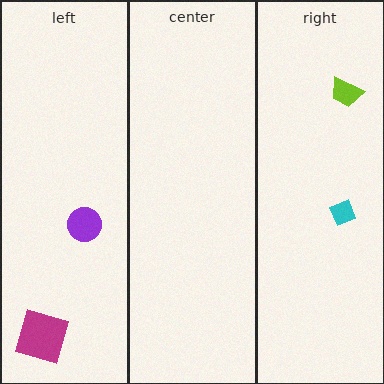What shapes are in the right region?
The lime trapezoid, the cyan diamond.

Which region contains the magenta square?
The left region.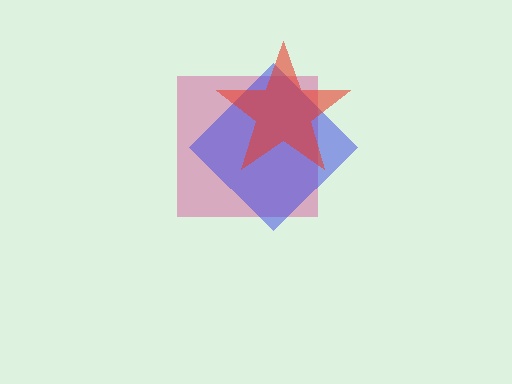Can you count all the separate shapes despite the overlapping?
Yes, there are 3 separate shapes.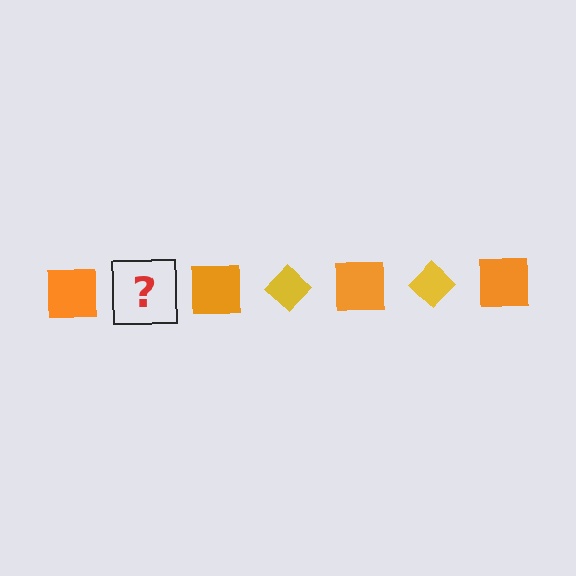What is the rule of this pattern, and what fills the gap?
The rule is that the pattern alternates between orange square and yellow diamond. The gap should be filled with a yellow diamond.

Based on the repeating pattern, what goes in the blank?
The blank should be a yellow diamond.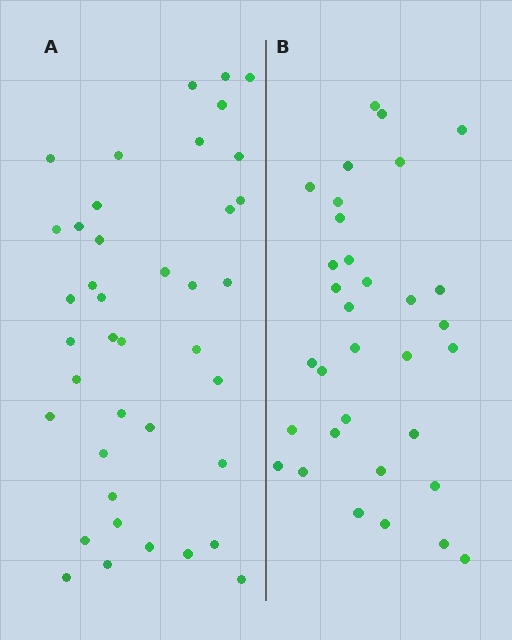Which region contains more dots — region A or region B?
Region A (the left region) has more dots.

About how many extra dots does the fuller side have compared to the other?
Region A has roughly 8 or so more dots than region B.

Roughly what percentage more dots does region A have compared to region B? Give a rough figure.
About 20% more.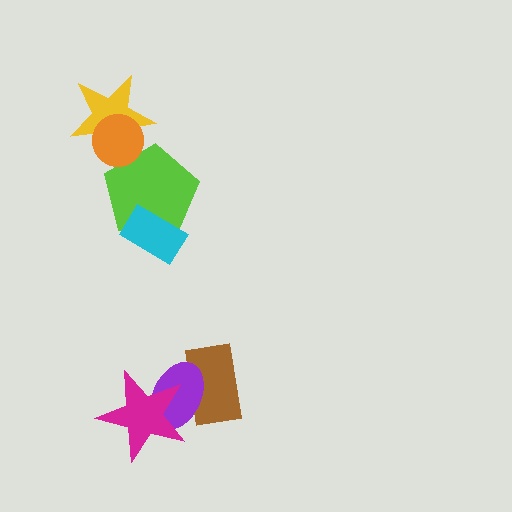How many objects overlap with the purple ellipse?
2 objects overlap with the purple ellipse.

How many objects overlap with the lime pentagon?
2 objects overlap with the lime pentagon.